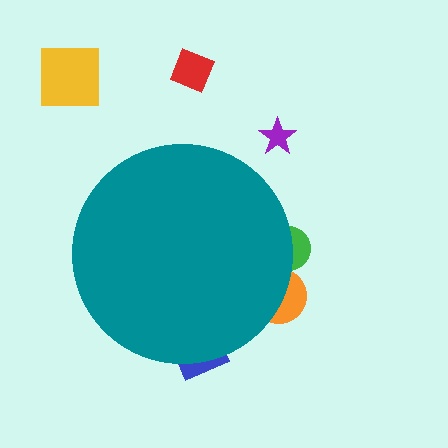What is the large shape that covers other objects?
A teal circle.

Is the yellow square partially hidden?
No, the yellow square is fully visible.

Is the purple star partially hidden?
No, the purple star is fully visible.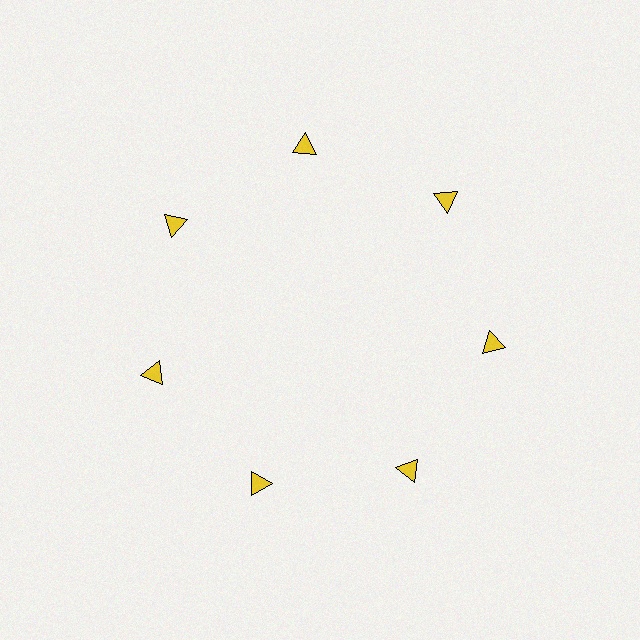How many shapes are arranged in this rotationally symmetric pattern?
There are 7 shapes, arranged in 7 groups of 1.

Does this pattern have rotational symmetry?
Yes, this pattern has 7-fold rotational symmetry. It looks the same after rotating 51 degrees around the center.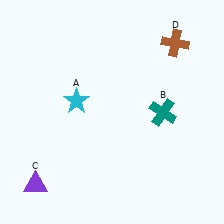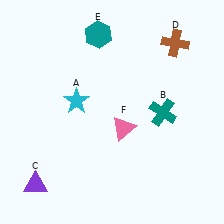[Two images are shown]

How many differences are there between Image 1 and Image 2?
There are 2 differences between the two images.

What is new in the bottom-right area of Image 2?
A pink triangle (F) was added in the bottom-right area of Image 2.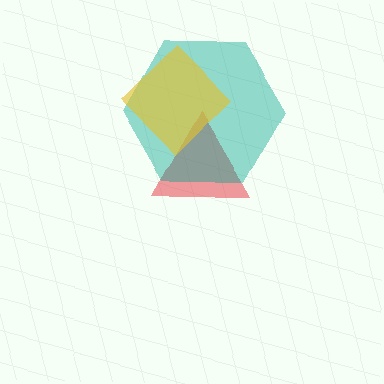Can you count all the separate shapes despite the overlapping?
Yes, there are 3 separate shapes.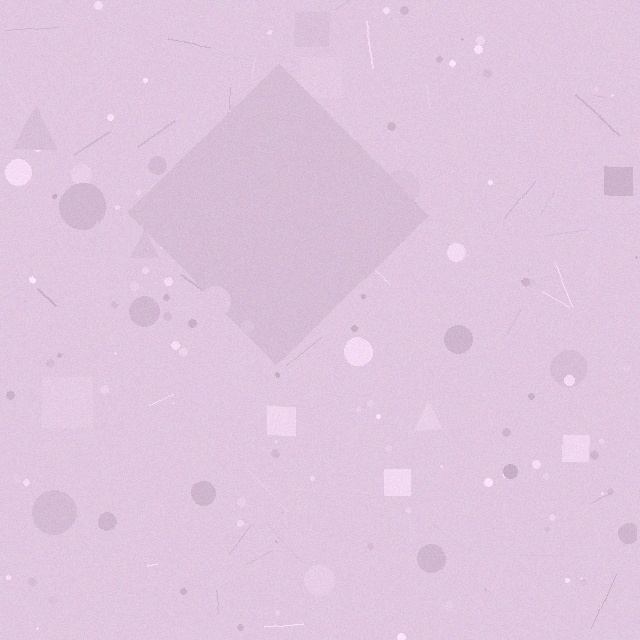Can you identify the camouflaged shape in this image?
The camouflaged shape is a diamond.